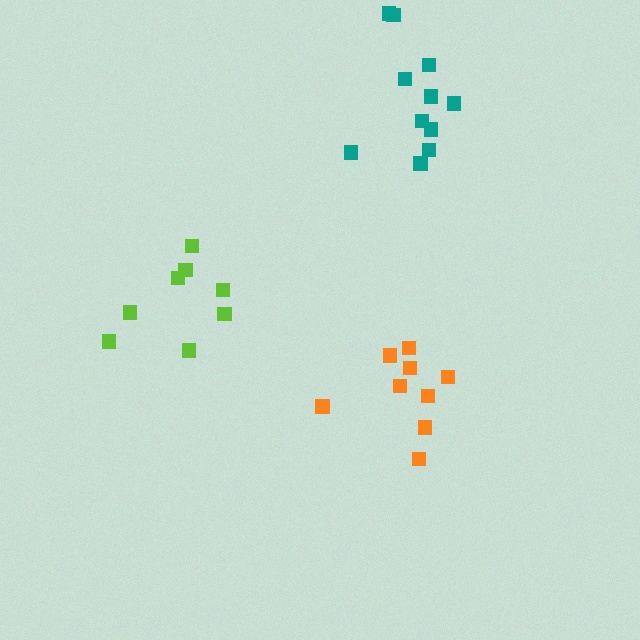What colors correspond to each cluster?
The clusters are colored: teal, lime, orange.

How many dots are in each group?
Group 1: 11 dots, Group 2: 8 dots, Group 3: 9 dots (28 total).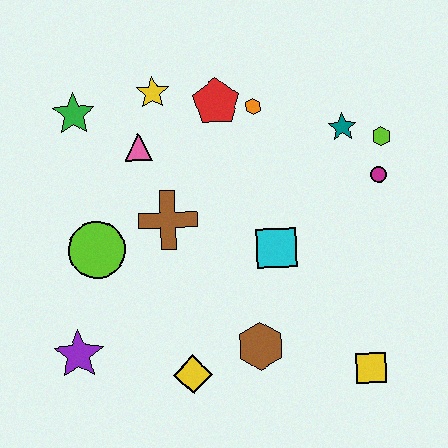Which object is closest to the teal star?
The lime hexagon is closest to the teal star.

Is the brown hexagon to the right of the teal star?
No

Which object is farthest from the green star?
The yellow square is farthest from the green star.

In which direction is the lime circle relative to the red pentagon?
The lime circle is below the red pentagon.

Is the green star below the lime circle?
No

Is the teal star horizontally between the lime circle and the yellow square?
Yes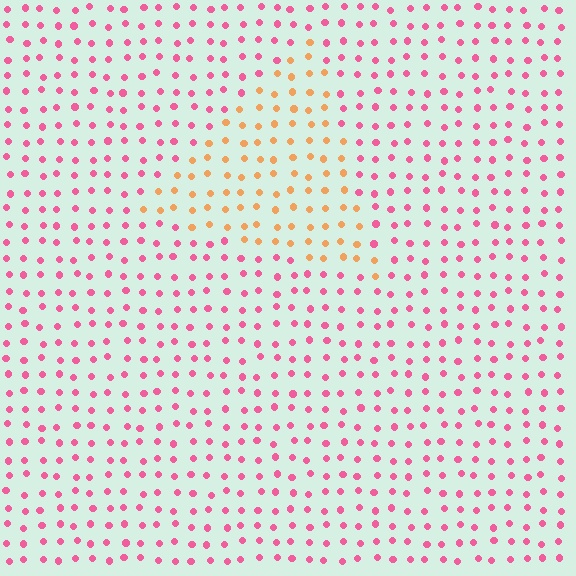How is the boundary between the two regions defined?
The boundary is defined purely by a slight shift in hue (about 53 degrees). Spacing, size, and orientation are identical on both sides.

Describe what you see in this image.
The image is filled with small pink elements in a uniform arrangement. A triangle-shaped region is visible where the elements are tinted to a slightly different hue, forming a subtle color boundary.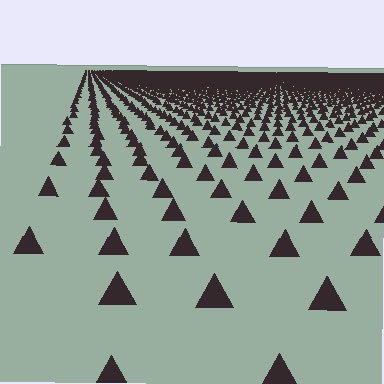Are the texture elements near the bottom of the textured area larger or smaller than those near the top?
Larger. Near the bottom, elements are closer to the viewer and appear at a bigger on-screen size.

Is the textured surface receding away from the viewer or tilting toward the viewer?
The surface is receding away from the viewer. Texture elements get smaller and denser toward the top.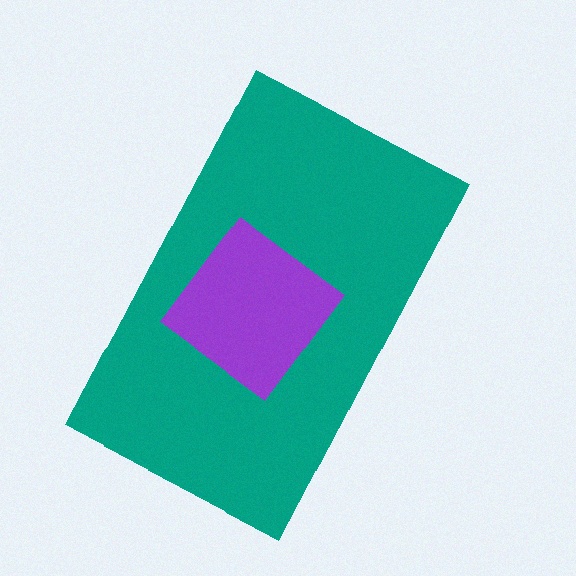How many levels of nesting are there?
2.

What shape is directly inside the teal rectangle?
The purple diamond.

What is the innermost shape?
The purple diamond.